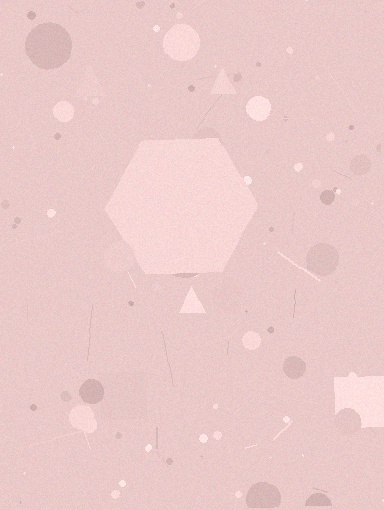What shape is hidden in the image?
A hexagon is hidden in the image.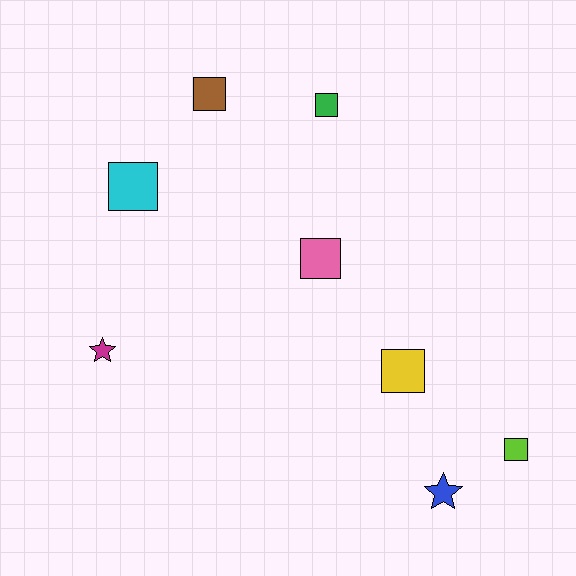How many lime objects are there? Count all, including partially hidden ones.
There is 1 lime object.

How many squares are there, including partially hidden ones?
There are 6 squares.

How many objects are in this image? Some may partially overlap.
There are 8 objects.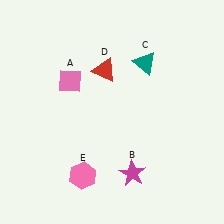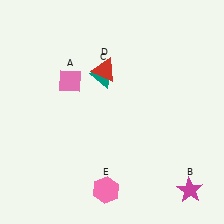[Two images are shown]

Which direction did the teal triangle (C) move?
The teal triangle (C) moved left.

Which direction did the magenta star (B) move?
The magenta star (B) moved right.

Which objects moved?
The objects that moved are: the magenta star (B), the teal triangle (C), the pink hexagon (E).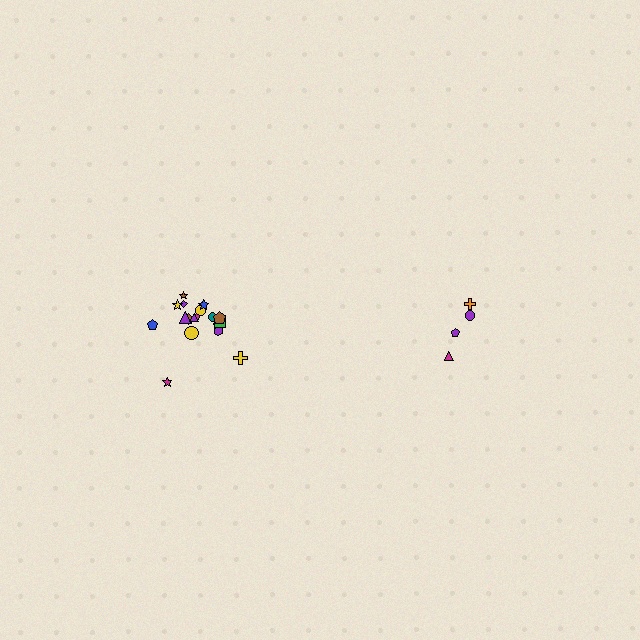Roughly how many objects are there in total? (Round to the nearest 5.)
Roughly 20 objects in total.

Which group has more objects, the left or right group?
The left group.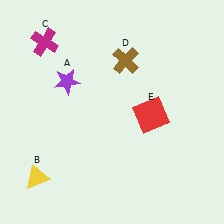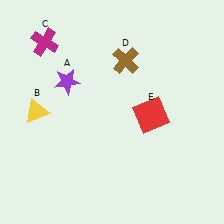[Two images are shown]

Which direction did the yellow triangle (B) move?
The yellow triangle (B) moved up.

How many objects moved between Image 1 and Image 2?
1 object moved between the two images.